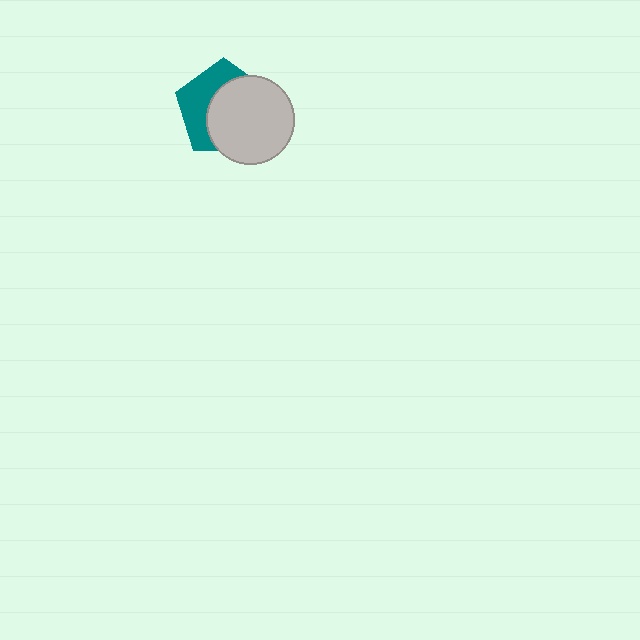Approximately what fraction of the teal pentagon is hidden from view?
Roughly 59% of the teal pentagon is hidden behind the light gray circle.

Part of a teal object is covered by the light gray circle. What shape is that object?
It is a pentagon.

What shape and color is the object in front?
The object in front is a light gray circle.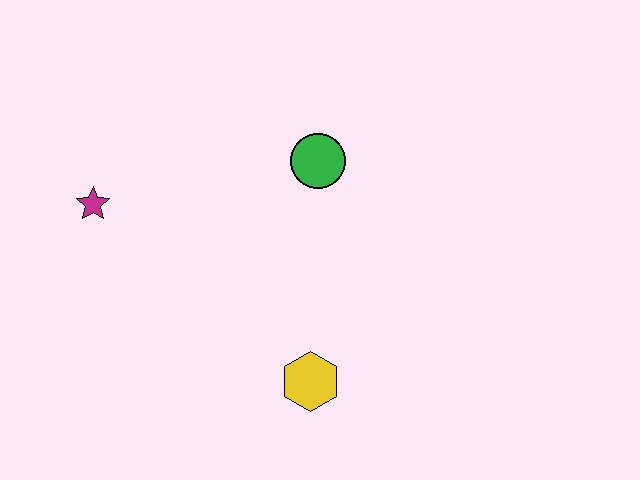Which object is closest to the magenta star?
The green circle is closest to the magenta star.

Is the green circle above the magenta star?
Yes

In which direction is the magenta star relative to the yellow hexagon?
The magenta star is to the left of the yellow hexagon.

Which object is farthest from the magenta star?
The yellow hexagon is farthest from the magenta star.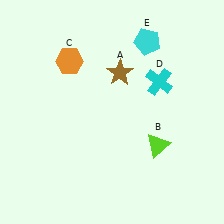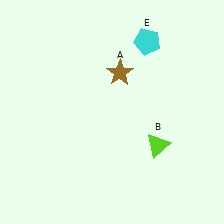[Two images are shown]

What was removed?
The cyan cross (D), the orange hexagon (C) were removed in Image 2.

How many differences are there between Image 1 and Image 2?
There are 2 differences between the two images.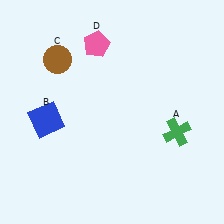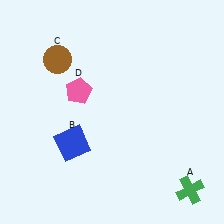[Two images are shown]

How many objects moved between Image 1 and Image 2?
3 objects moved between the two images.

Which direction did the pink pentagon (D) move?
The pink pentagon (D) moved down.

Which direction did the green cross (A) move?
The green cross (A) moved down.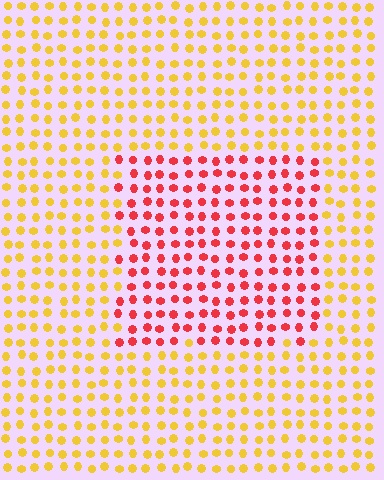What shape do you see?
I see a rectangle.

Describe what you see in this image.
The image is filled with small yellow elements in a uniform arrangement. A rectangle-shaped region is visible where the elements are tinted to a slightly different hue, forming a subtle color boundary.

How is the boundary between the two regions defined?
The boundary is defined purely by a slight shift in hue (about 53 degrees). Spacing, size, and orientation are identical on both sides.